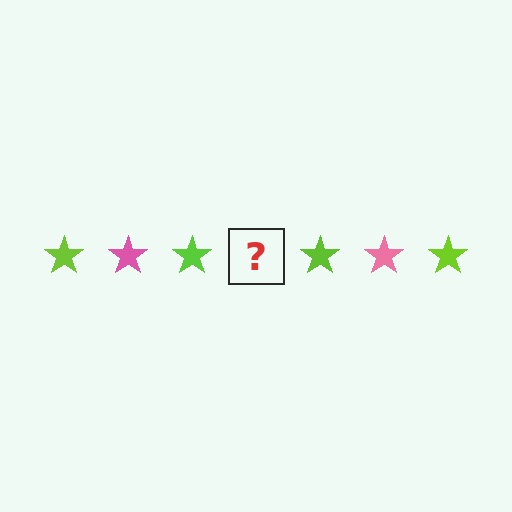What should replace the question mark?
The question mark should be replaced with a pink star.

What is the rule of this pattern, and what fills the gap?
The rule is that the pattern cycles through lime, pink stars. The gap should be filled with a pink star.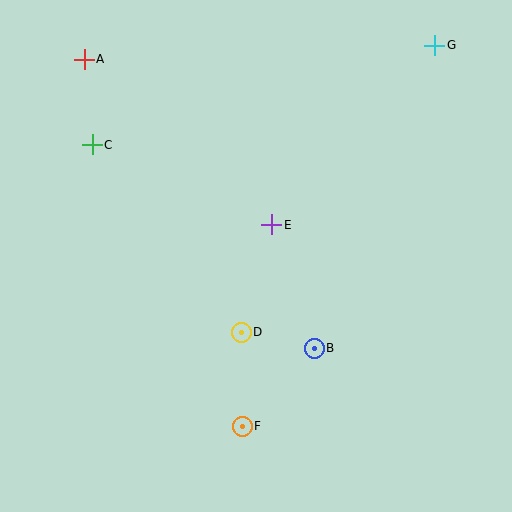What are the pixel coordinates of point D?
Point D is at (241, 333).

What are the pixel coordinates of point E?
Point E is at (272, 225).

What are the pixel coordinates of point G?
Point G is at (435, 45).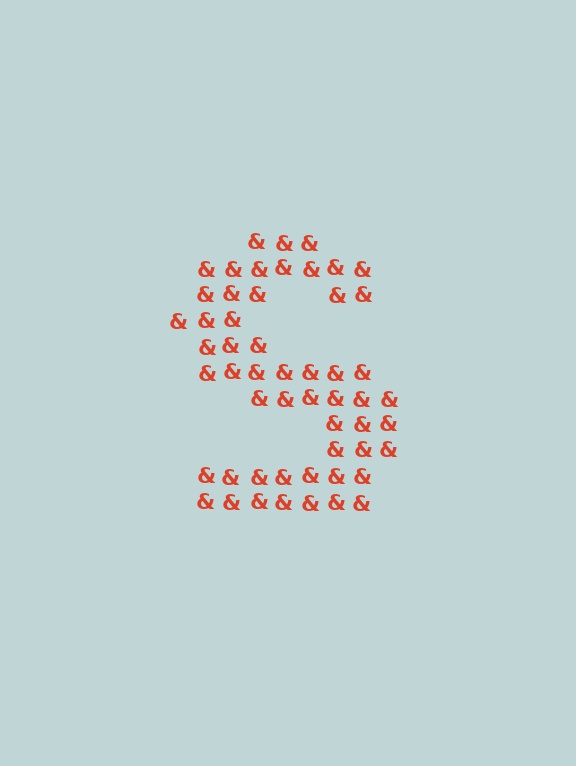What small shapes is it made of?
It is made of small ampersands.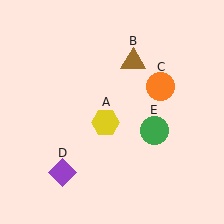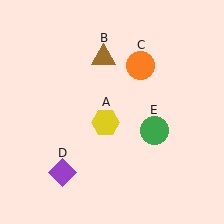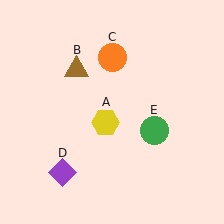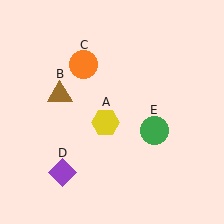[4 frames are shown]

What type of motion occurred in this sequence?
The brown triangle (object B), orange circle (object C) rotated counterclockwise around the center of the scene.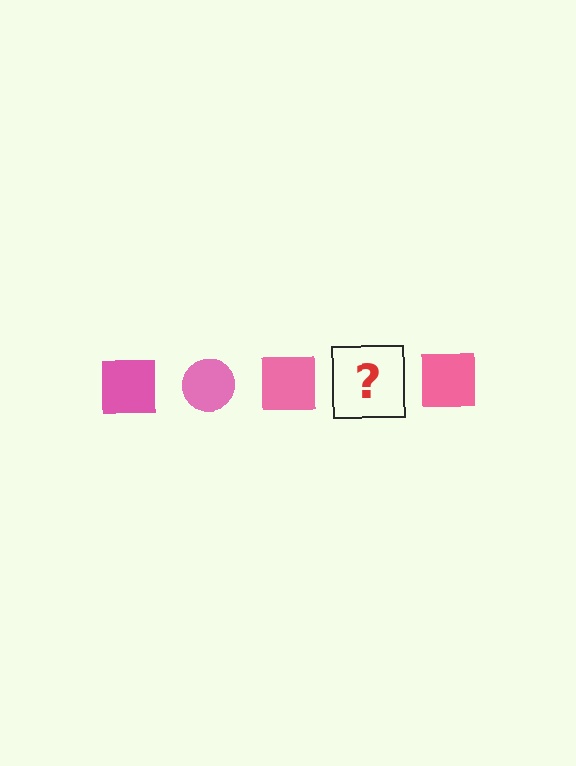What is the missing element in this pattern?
The missing element is a pink circle.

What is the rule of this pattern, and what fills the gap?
The rule is that the pattern cycles through square, circle shapes in pink. The gap should be filled with a pink circle.